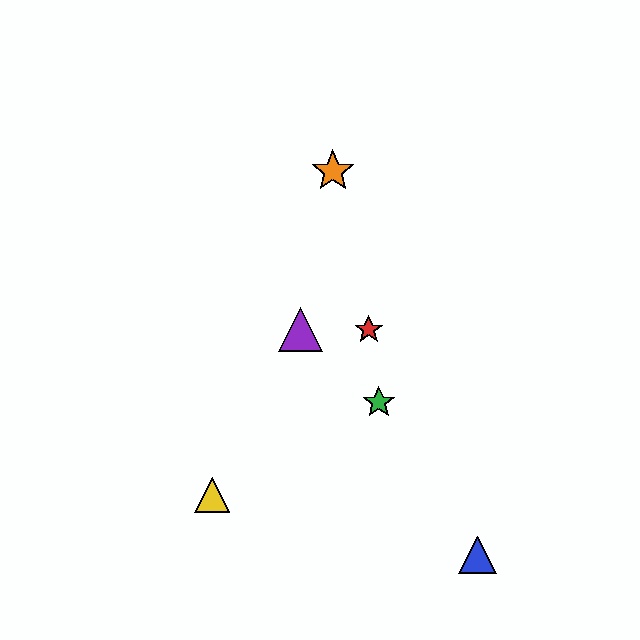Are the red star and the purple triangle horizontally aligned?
Yes, both are at y≈330.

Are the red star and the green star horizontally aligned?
No, the red star is at y≈330 and the green star is at y≈402.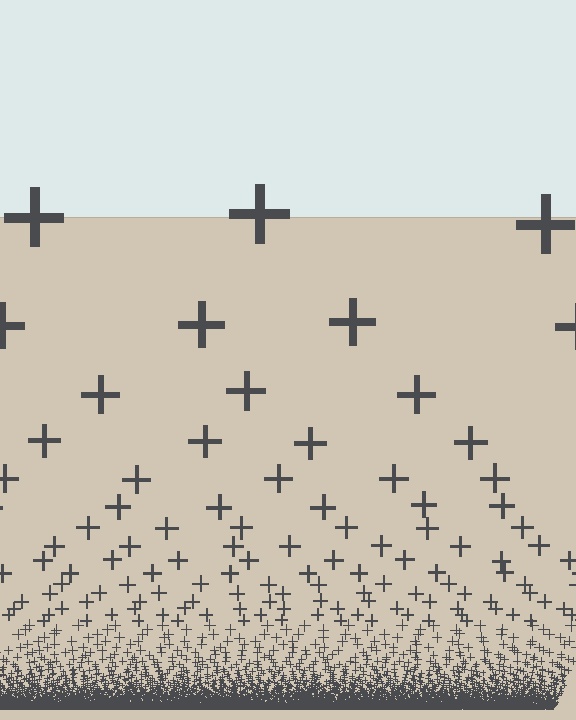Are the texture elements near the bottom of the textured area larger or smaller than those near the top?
Smaller. The gradient is inverted — elements near the bottom are smaller and denser.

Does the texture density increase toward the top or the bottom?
Density increases toward the bottom.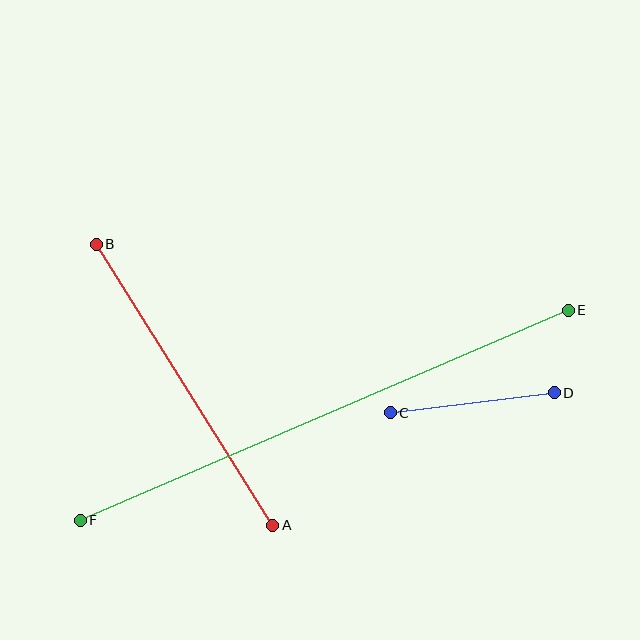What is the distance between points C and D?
The distance is approximately 165 pixels.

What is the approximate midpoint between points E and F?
The midpoint is at approximately (324, 415) pixels.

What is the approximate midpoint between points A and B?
The midpoint is at approximately (185, 385) pixels.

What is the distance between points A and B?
The distance is approximately 332 pixels.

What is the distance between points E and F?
The distance is approximately 532 pixels.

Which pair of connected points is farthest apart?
Points E and F are farthest apart.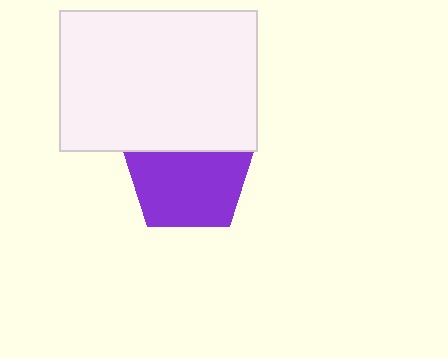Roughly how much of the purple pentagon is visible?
Most of it is visible (roughly 69%).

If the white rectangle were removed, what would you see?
You would see the complete purple pentagon.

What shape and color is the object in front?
The object in front is a white rectangle.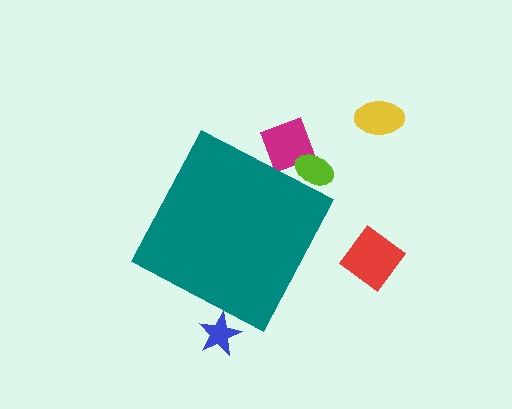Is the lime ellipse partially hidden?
Yes, the lime ellipse is partially hidden behind the teal diamond.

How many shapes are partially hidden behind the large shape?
3 shapes are partially hidden.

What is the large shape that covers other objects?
A teal diamond.